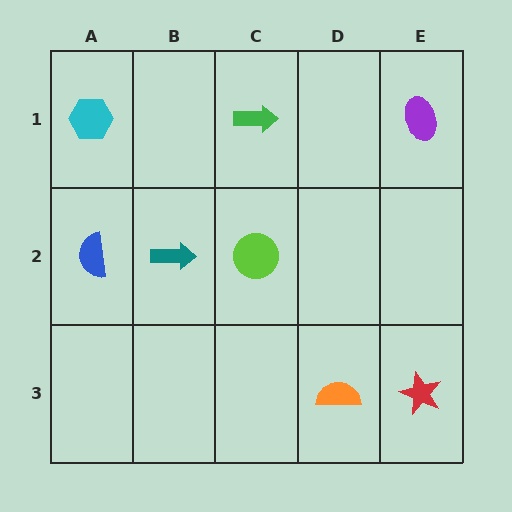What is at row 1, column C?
A green arrow.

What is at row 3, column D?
An orange semicircle.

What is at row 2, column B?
A teal arrow.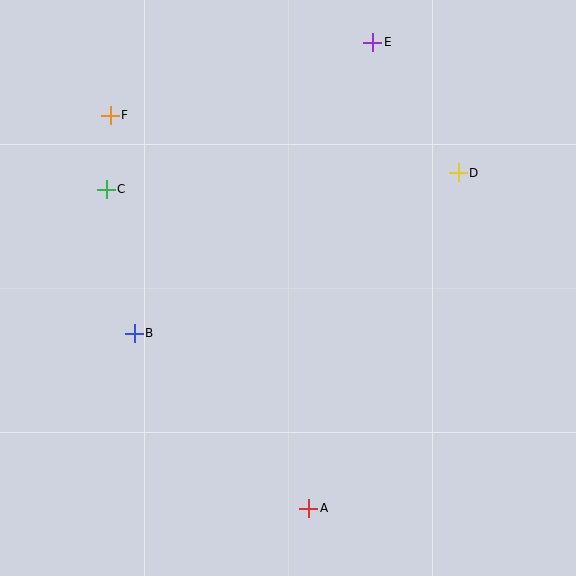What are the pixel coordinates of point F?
Point F is at (110, 115).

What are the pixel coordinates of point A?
Point A is at (309, 508).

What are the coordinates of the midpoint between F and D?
The midpoint between F and D is at (284, 144).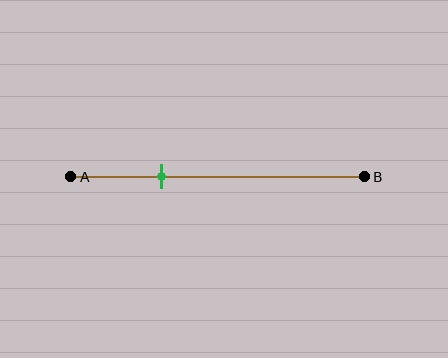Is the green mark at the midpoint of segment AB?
No, the mark is at about 30% from A, not at the 50% midpoint.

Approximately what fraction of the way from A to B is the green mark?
The green mark is approximately 30% of the way from A to B.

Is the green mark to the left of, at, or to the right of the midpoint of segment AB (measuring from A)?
The green mark is to the left of the midpoint of segment AB.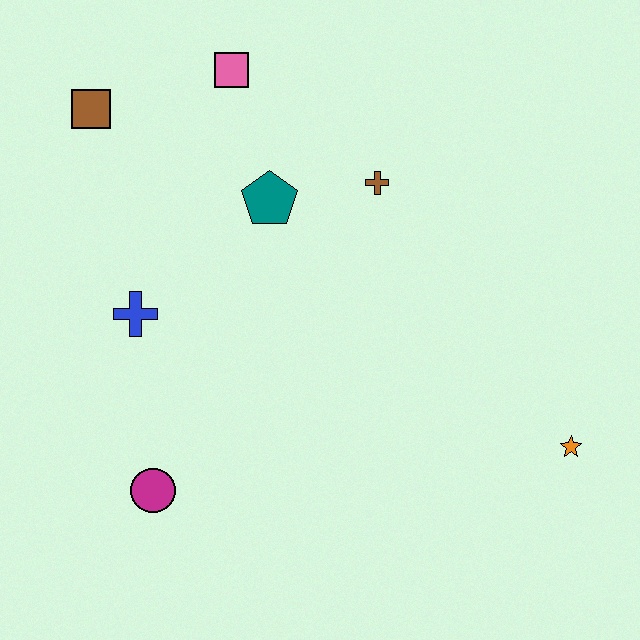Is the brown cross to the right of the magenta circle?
Yes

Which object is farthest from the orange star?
The brown square is farthest from the orange star.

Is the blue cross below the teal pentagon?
Yes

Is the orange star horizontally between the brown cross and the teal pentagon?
No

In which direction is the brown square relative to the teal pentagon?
The brown square is to the left of the teal pentagon.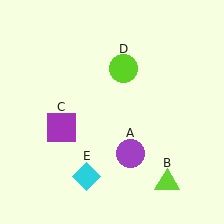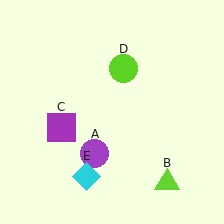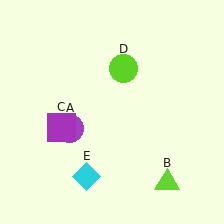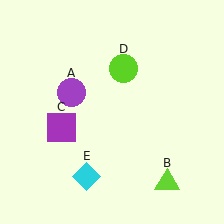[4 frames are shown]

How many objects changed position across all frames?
1 object changed position: purple circle (object A).